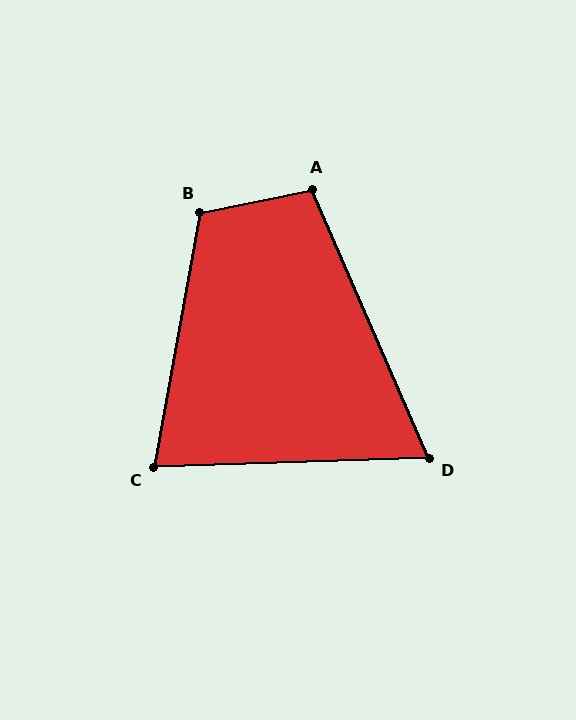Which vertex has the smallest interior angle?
D, at approximately 68 degrees.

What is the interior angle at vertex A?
Approximately 102 degrees (obtuse).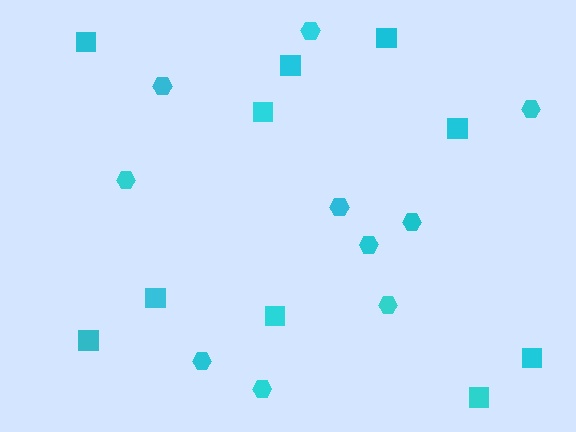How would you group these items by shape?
There are 2 groups: one group of squares (10) and one group of hexagons (10).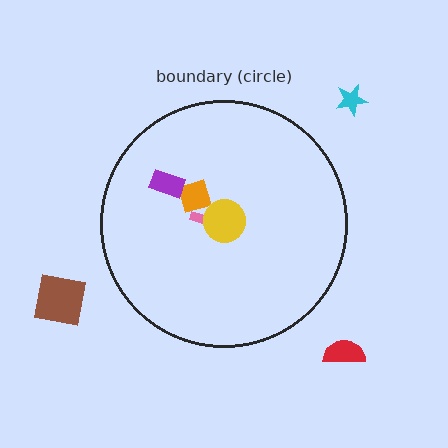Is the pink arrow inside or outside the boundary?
Inside.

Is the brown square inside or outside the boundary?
Outside.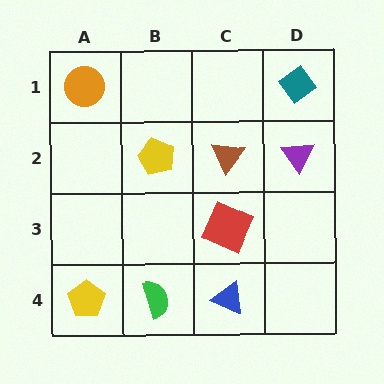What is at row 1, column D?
A teal diamond.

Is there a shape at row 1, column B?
No, that cell is empty.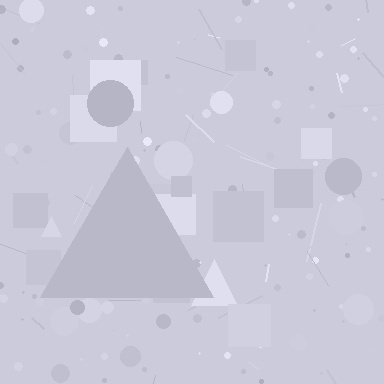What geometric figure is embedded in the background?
A triangle is embedded in the background.